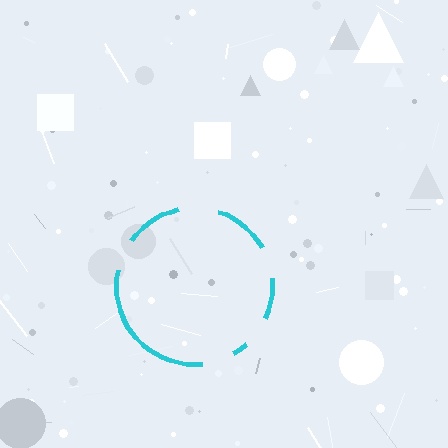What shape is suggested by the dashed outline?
The dashed outline suggests a circle.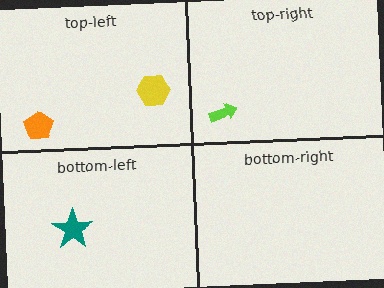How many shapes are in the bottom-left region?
1.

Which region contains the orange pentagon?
The top-left region.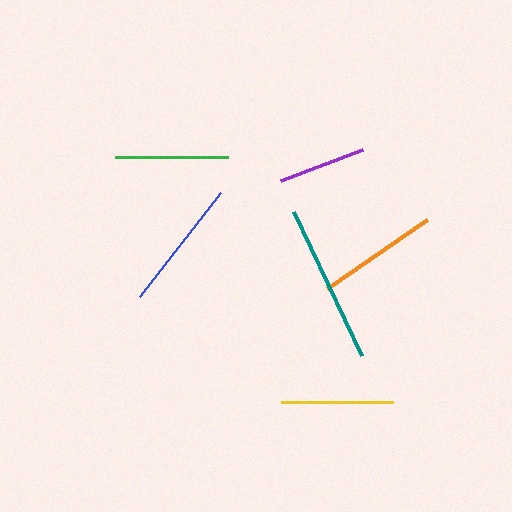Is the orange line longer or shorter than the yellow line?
The orange line is longer than the yellow line.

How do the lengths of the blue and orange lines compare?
The blue and orange lines are approximately the same length.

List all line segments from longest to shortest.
From longest to shortest: teal, blue, orange, green, yellow, purple.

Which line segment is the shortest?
The purple line is the shortest at approximately 88 pixels.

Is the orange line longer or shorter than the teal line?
The teal line is longer than the orange line.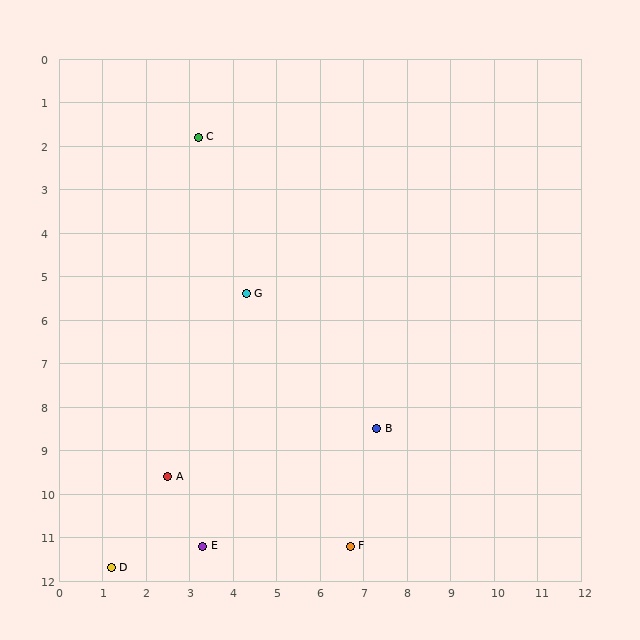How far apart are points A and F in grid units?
Points A and F are about 4.5 grid units apart.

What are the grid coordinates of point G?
Point G is at approximately (4.3, 5.4).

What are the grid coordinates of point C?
Point C is at approximately (3.2, 1.8).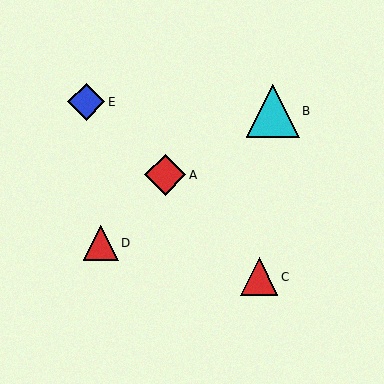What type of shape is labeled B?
Shape B is a cyan triangle.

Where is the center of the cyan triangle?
The center of the cyan triangle is at (273, 111).